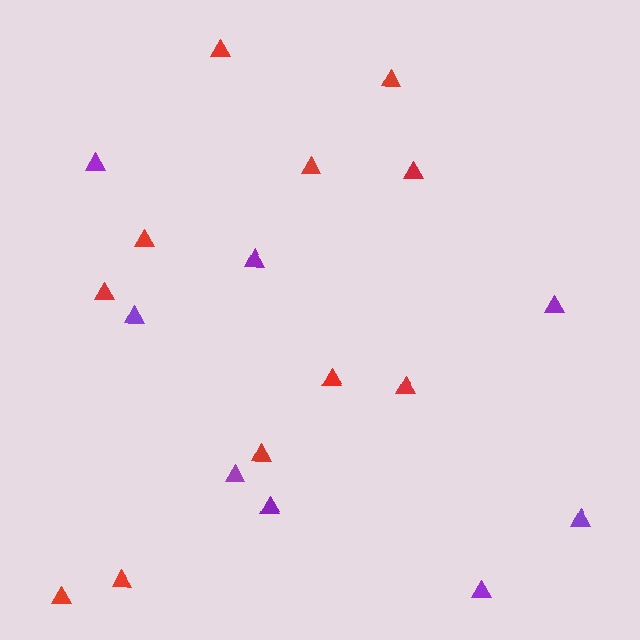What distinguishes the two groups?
There are 2 groups: one group of purple triangles (8) and one group of red triangles (11).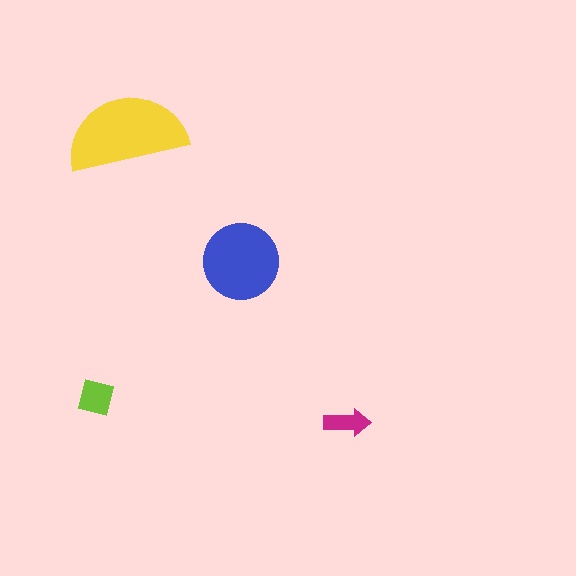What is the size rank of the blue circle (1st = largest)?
2nd.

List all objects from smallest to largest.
The magenta arrow, the lime square, the blue circle, the yellow semicircle.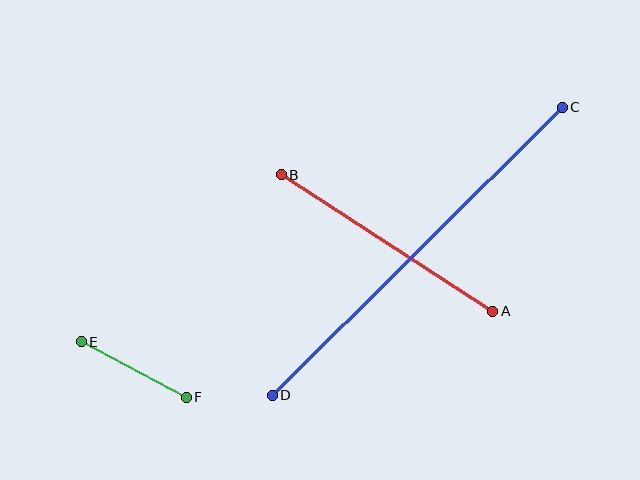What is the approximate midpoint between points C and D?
The midpoint is at approximately (417, 251) pixels.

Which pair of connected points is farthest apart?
Points C and D are farthest apart.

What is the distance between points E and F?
The distance is approximately 119 pixels.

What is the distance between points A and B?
The distance is approximately 252 pixels.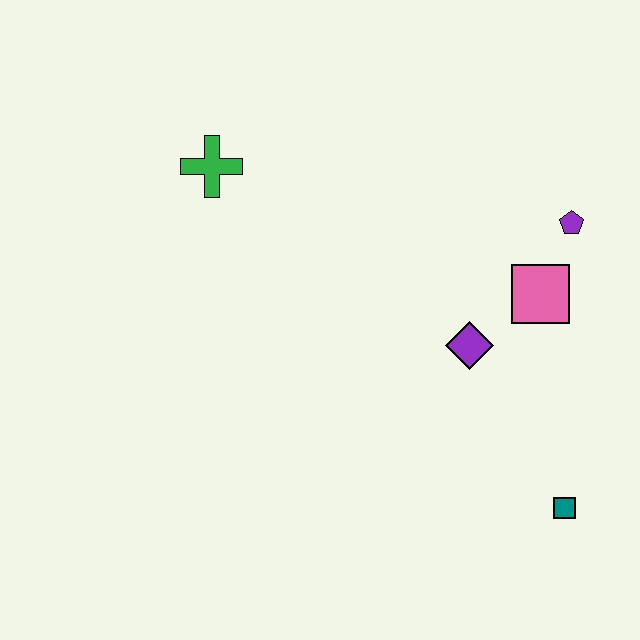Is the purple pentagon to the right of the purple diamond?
Yes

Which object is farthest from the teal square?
The green cross is farthest from the teal square.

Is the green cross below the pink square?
No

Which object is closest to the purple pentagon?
The pink square is closest to the purple pentagon.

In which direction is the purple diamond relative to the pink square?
The purple diamond is to the left of the pink square.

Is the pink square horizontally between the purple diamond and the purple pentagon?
Yes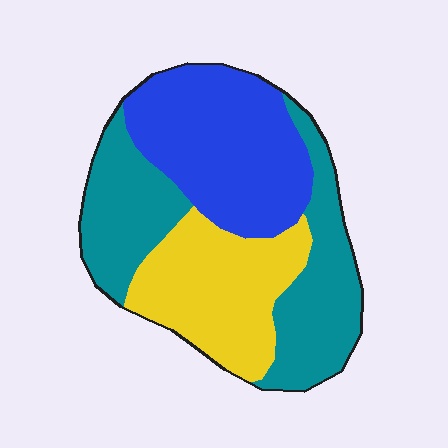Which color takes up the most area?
Teal, at roughly 40%.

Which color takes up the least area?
Yellow, at roughly 30%.